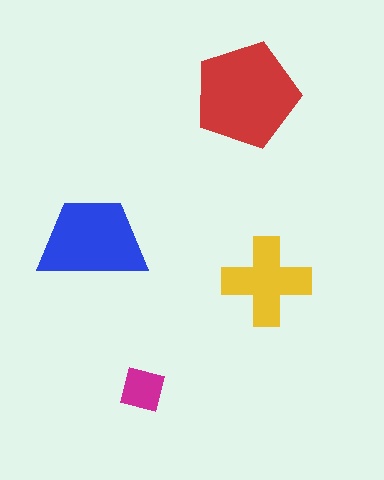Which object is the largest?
The red pentagon.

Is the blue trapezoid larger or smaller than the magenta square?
Larger.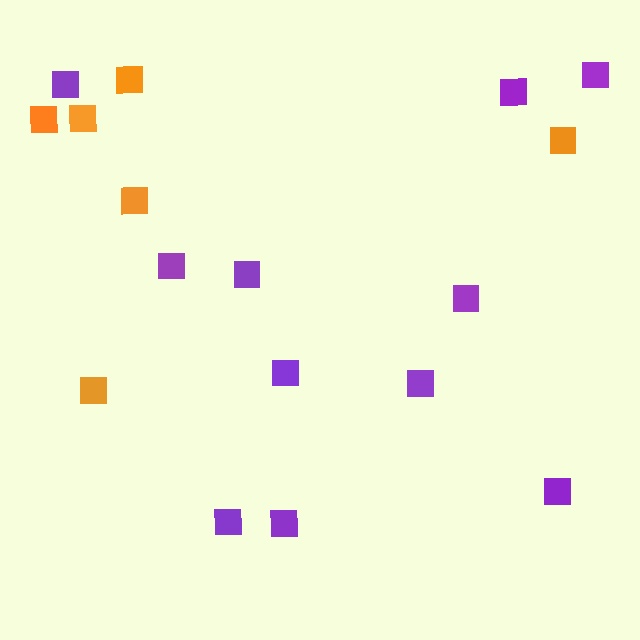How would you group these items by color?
There are 2 groups: one group of orange squares (6) and one group of purple squares (11).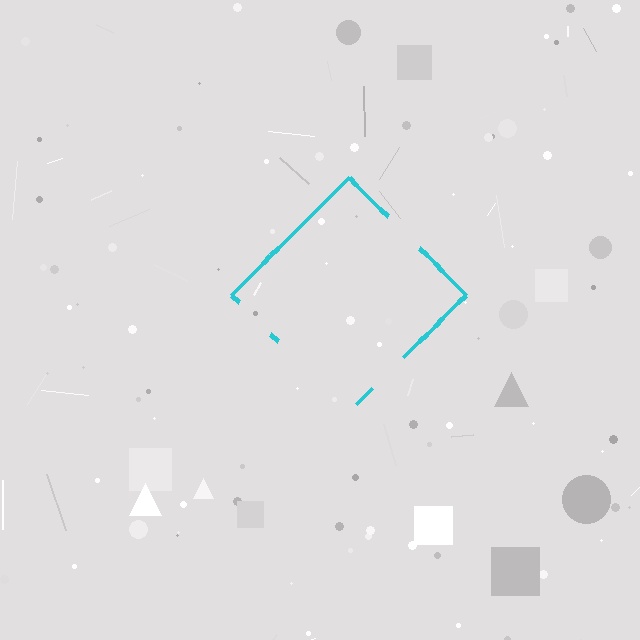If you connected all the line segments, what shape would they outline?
They would outline a diamond.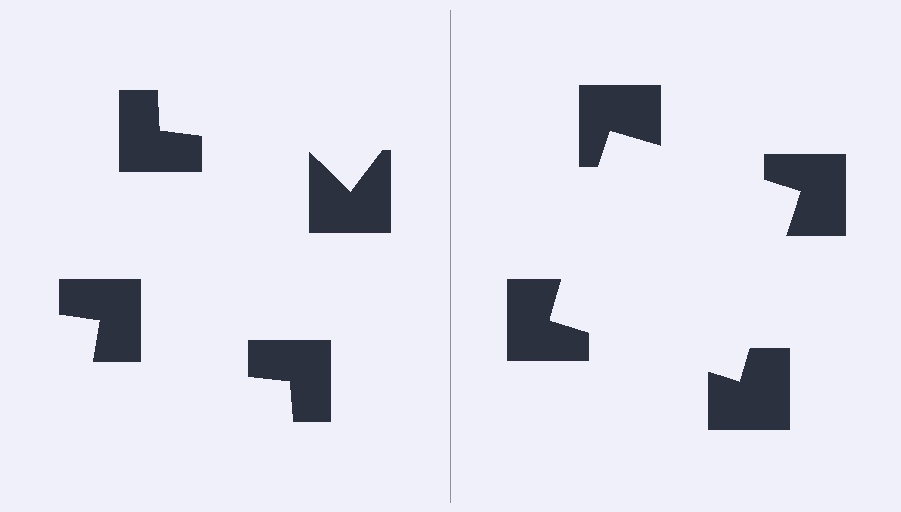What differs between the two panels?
The notched squares are positioned identically on both sides; only the wedge orientations differ. On the right they align to a square; on the left they are misaligned.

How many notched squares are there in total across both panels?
8 — 4 on each side.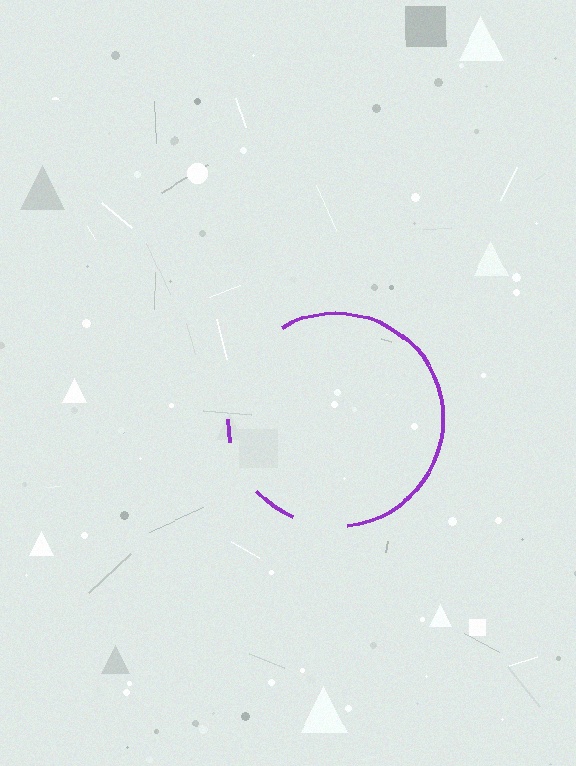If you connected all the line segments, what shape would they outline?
They would outline a circle.